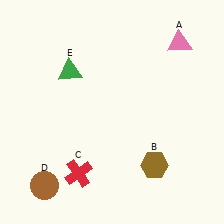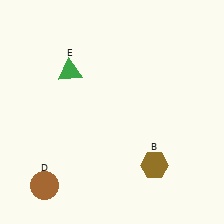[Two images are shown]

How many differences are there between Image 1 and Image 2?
There are 2 differences between the two images.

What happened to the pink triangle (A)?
The pink triangle (A) was removed in Image 2. It was in the top-right area of Image 1.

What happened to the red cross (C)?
The red cross (C) was removed in Image 2. It was in the bottom-left area of Image 1.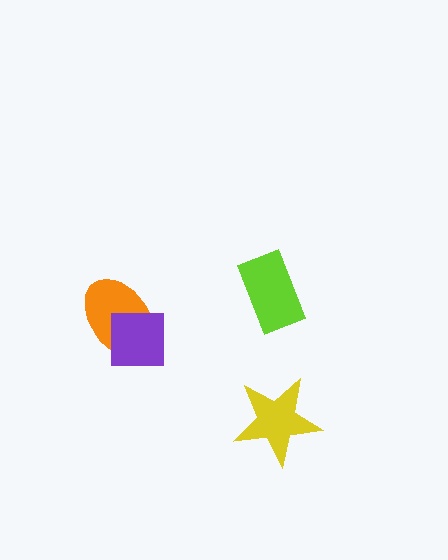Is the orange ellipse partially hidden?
Yes, it is partially covered by another shape.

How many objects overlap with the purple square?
1 object overlaps with the purple square.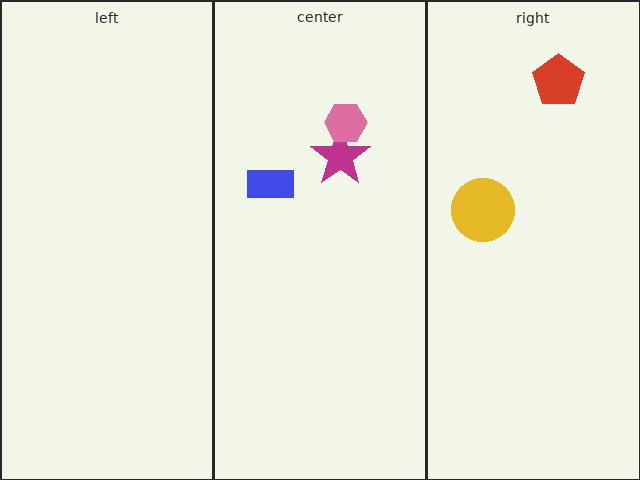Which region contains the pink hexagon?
The center region.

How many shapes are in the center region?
3.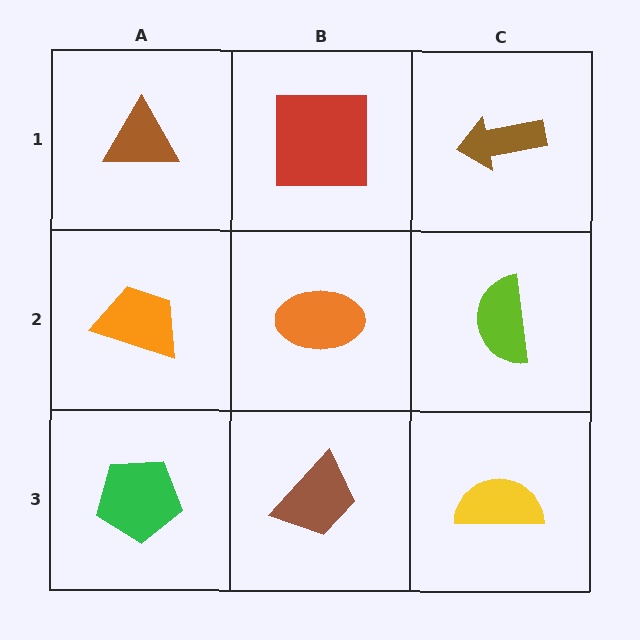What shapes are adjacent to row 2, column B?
A red square (row 1, column B), a brown trapezoid (row 3, column B), an orange trapezoid (row 2, column A), a lime semicircle (row 2, column C).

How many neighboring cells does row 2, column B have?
4.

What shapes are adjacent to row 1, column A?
An orange trapezoid (row 2, column A), a red square (row 1, column B).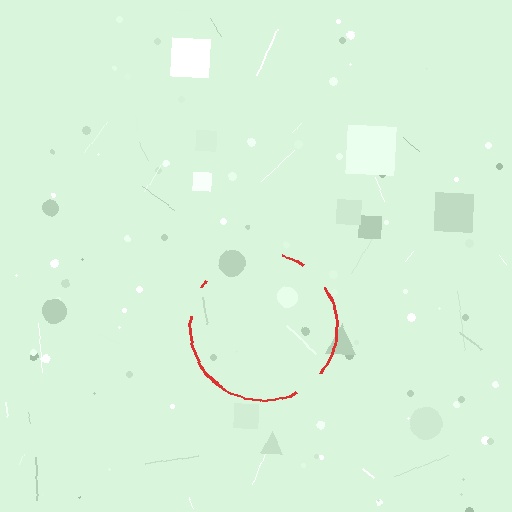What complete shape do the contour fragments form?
The contour fragments form a circle.